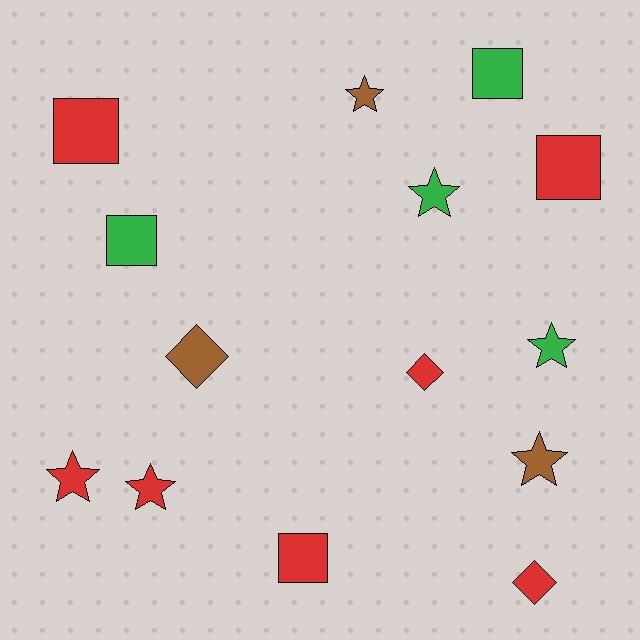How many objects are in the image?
There are 14 objects.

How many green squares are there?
There are 2 green squares.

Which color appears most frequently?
Red, with 7 objects.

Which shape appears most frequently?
Star, with 6 objects.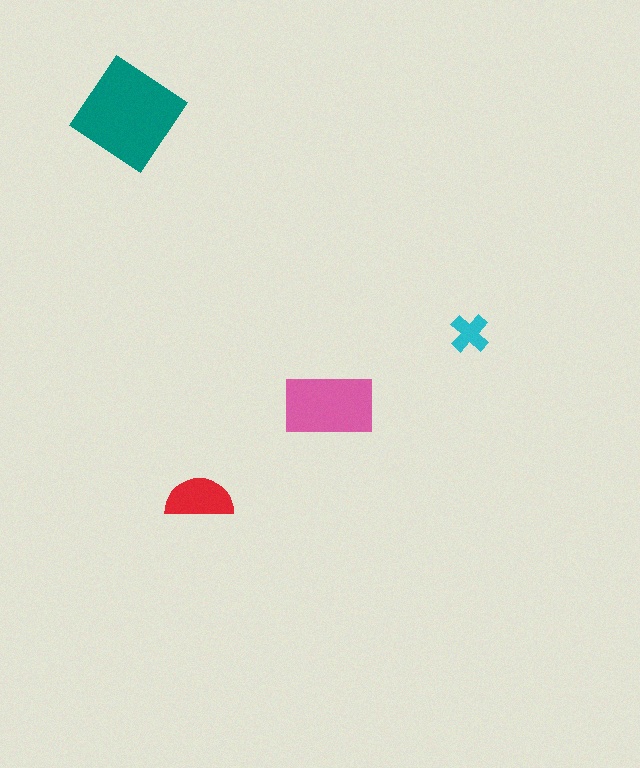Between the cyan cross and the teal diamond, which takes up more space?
The teal diamond.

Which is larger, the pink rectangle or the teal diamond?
The teal diamond.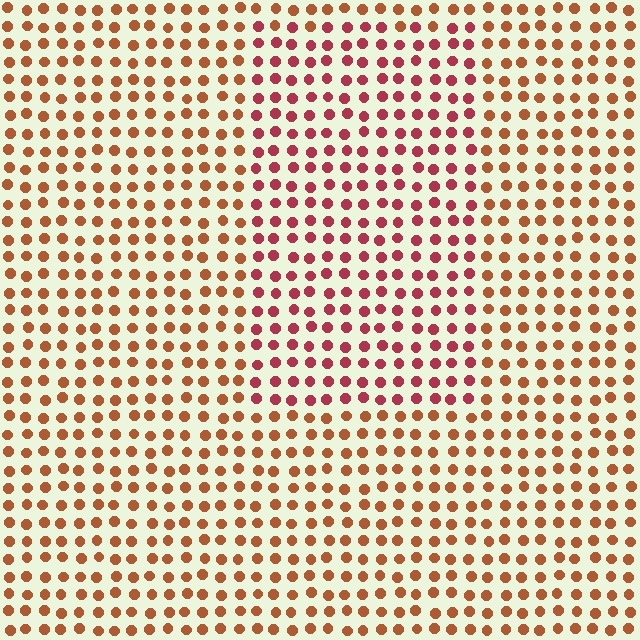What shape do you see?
I see a rectangle.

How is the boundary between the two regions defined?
The boundary is defined purely by a slight shift in hue (about 33 degrees). Spacing, size, and orientation are identical on both sides.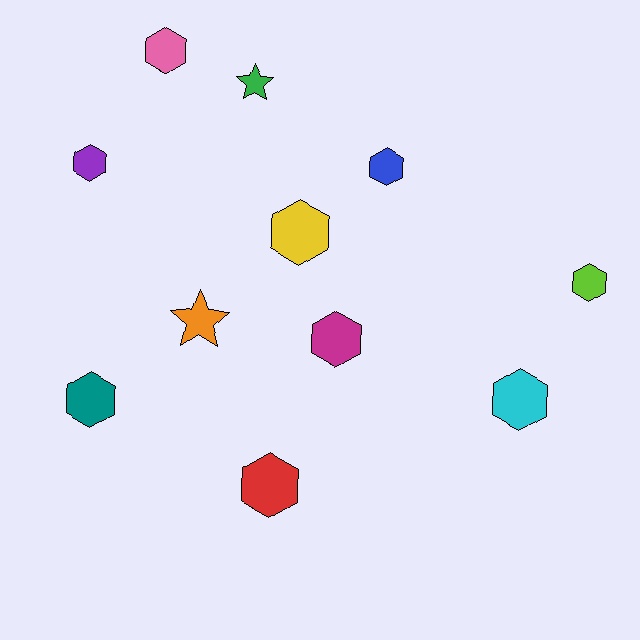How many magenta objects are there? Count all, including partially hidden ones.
There is 1 magenta object.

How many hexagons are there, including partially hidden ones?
There are 9 hexagons.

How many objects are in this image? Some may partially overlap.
There are 11 objects.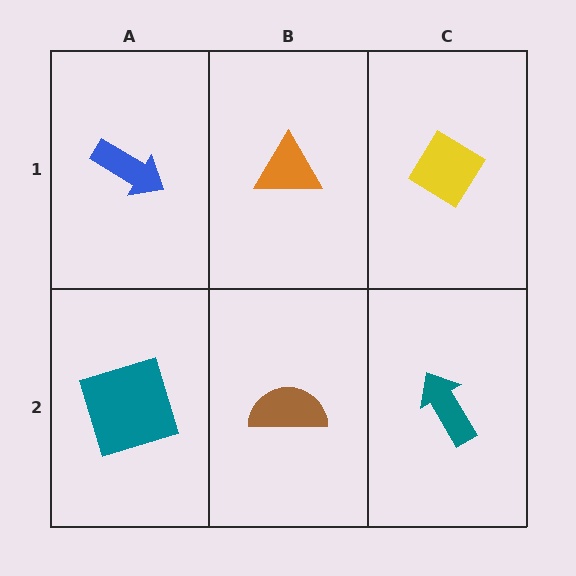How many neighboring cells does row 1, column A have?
2.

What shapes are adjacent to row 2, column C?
A yellow diamond (row 1, column C), a brown semicircle (row 2, column B).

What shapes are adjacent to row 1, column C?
A teal arrow (row 2, column C), an orange triangle (row 1, column B).